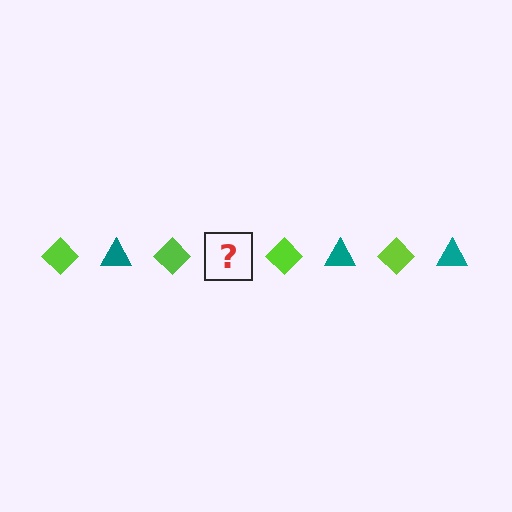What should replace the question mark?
The question mark should be replaced with a teal triangle.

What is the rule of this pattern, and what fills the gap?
The rule is that the pattern alternates between lime diamond and teal triangle. The gap should be filled with a teal triangle.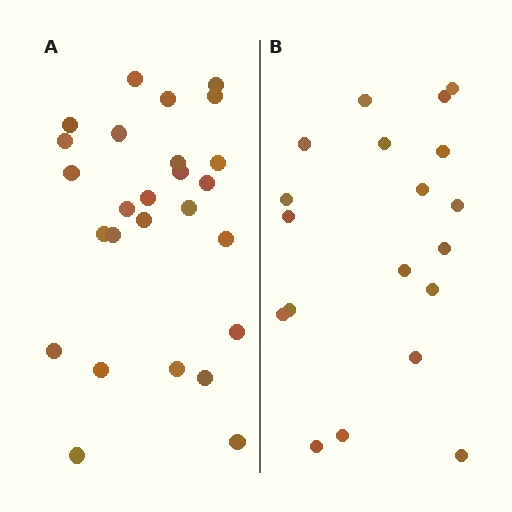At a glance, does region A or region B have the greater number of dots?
Region A (the left region) has more dots.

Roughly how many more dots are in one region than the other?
Region A has roughly 8 or so more dots than region B.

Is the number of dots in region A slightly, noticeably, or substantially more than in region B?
Region A has noticeably more, but not dramatically so. The ratio is roughly 1.4 to 1.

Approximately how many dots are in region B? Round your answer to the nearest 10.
About 20 dots. (The exact count is 19, which rounds to 20.)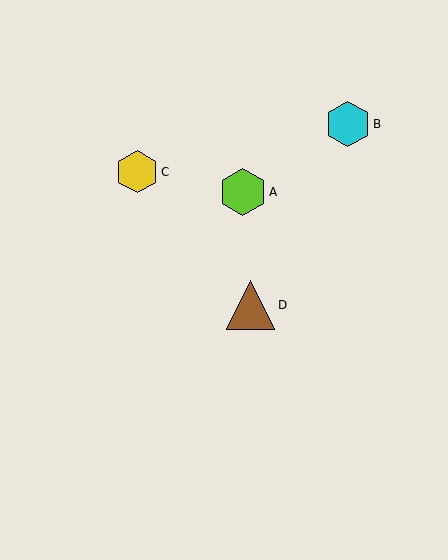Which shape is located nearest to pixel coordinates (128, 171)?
The yellow hexagon (labeled C) at (137, 172) is nearest to that location.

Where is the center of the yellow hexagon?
The center of the yellow hexagon is at (137, 172).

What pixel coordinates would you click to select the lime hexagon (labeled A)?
Click at (243, 192) to select the lime hexagon A.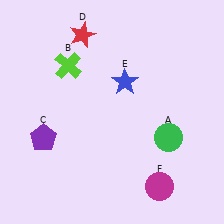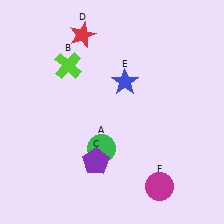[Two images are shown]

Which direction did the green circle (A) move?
The green circle (A) moved left.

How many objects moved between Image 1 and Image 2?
2 objects moved between the two images.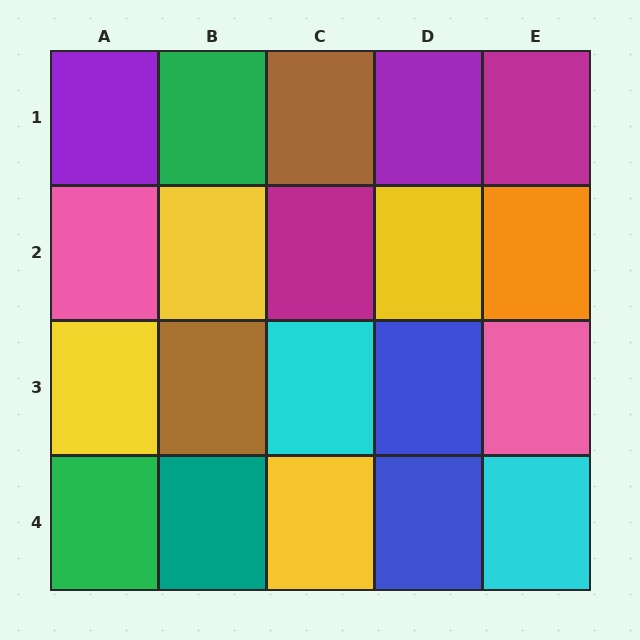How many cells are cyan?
2 cells are cyan.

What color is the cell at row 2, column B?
Yellow.